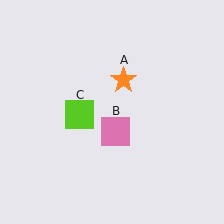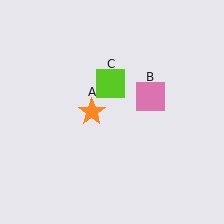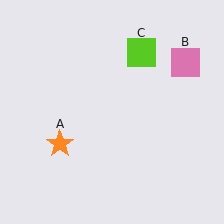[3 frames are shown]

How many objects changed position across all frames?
3 objects changed position: orange star (object A), pink square (object B), lime square (object C).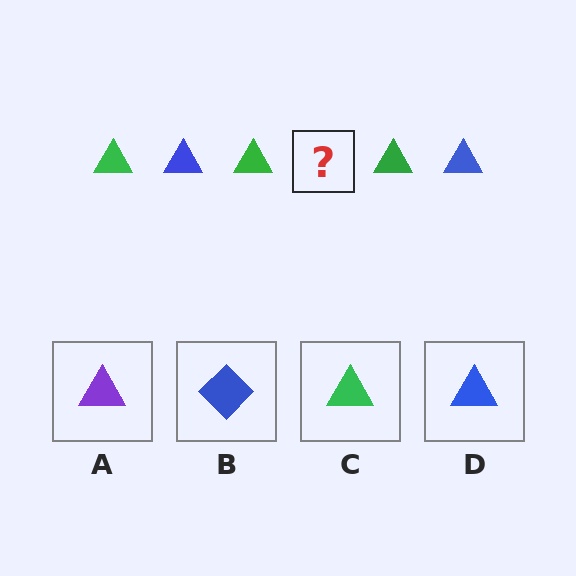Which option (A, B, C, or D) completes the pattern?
D.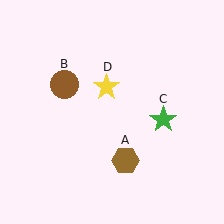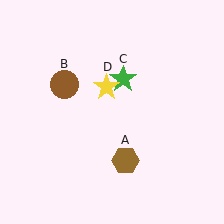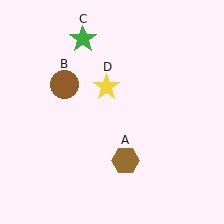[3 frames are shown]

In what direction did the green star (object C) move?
The green star (object C) moved up and to the left.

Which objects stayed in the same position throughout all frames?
Brown hexagon (object A) and brown circle (object B) and yellow star (object D) remained stationary.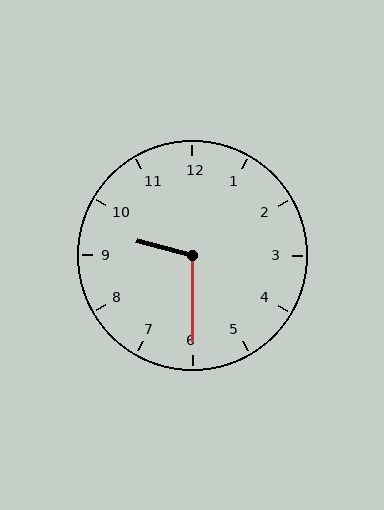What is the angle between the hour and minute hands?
Approximately 105 degrees.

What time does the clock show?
9:30.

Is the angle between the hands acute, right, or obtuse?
It is obtuse.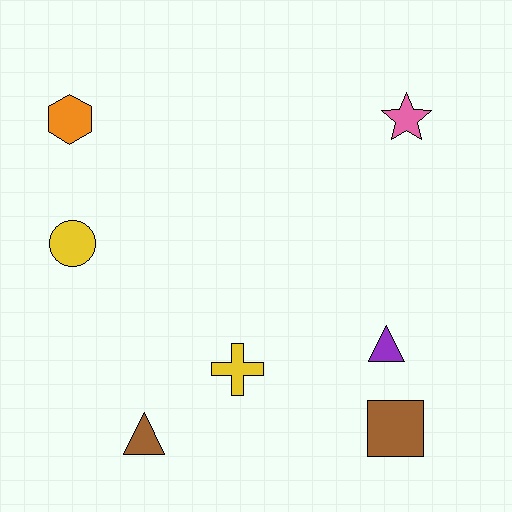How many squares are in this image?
There is 1 square.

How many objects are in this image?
There are 7 objects.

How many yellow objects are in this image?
There are 2 yellow objects.